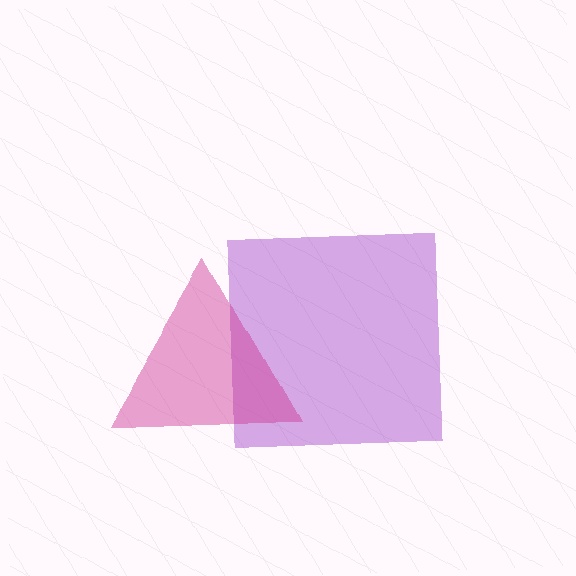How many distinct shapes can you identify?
There are 2 distinct shapes: a purple square, a magenta triangle.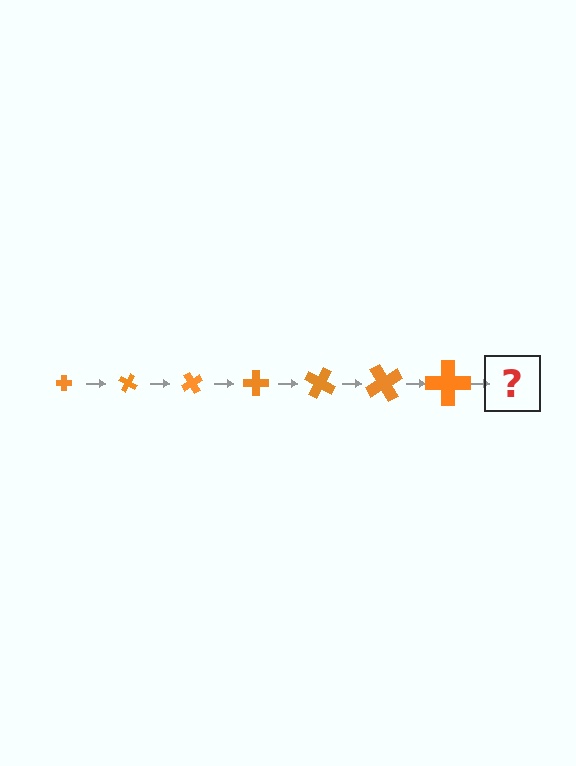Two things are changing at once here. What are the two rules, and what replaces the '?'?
The two rules are that the cross grows larger each step and it rotates 30 degrees each step. The '?' should be a cross, larger than the previous one and rotated 210 degrees from the start.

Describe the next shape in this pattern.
It should be a cross, larger than the previous one and rotated 210 degrees from the start.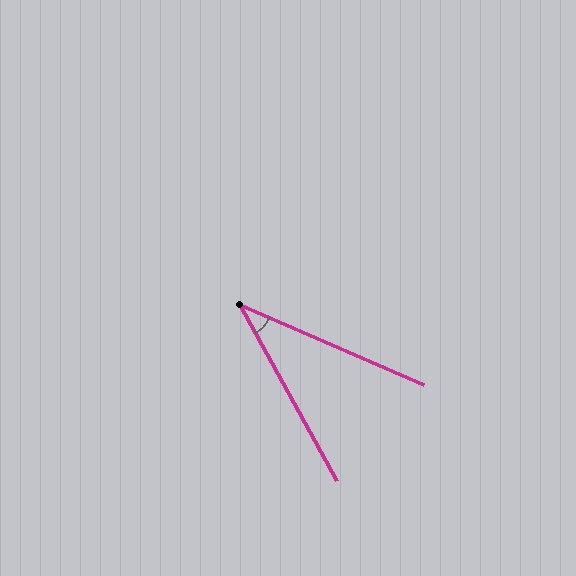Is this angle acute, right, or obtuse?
It is acute.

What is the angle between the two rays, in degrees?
Approximately 38 degrees.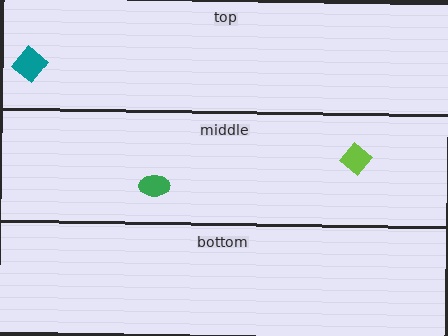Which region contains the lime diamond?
The middle region.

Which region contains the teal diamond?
The top region.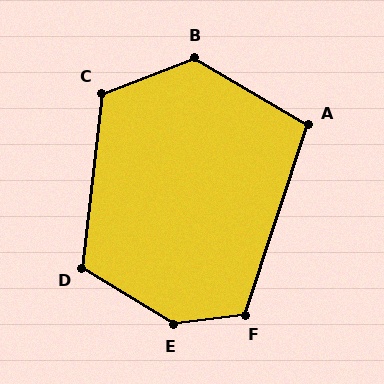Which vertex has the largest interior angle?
E, at approximately 141 degrees.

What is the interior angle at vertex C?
Approximately 117 degrees (obtuse).